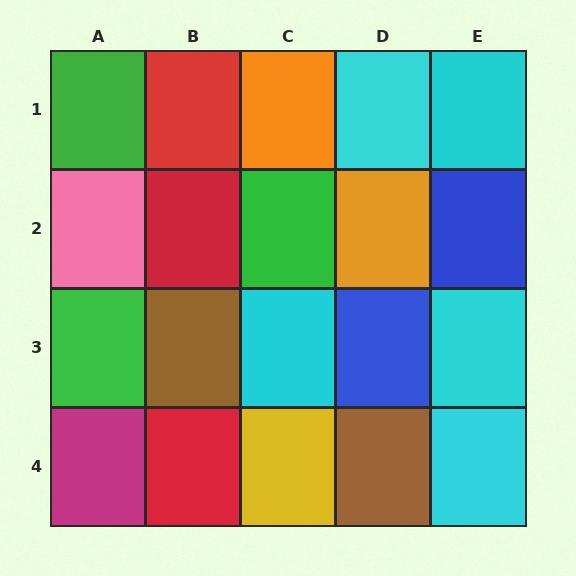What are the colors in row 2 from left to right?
Pink, red, green, orange, blue.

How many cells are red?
3 cells are red.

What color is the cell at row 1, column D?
Cyan.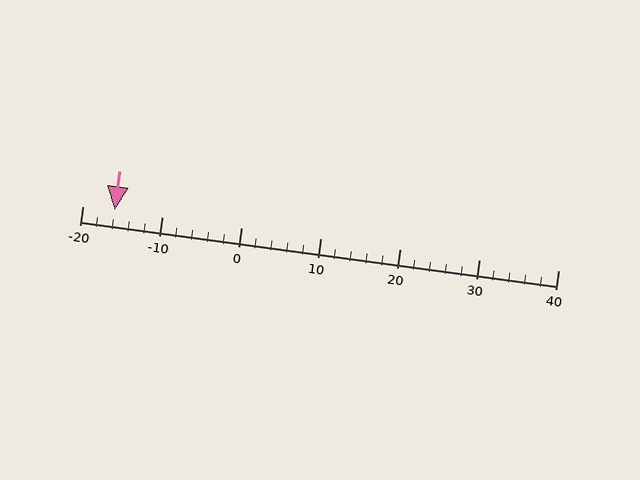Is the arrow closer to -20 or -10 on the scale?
The arrow is closer to -20.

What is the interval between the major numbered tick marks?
The major tick marks are spaced 10 units apart.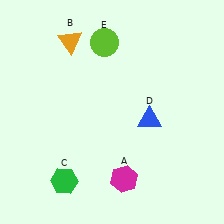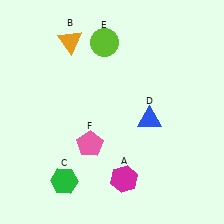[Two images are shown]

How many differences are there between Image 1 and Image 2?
There is 1 difference between the two images.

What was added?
A pink pentagon (F) was added in Image 2.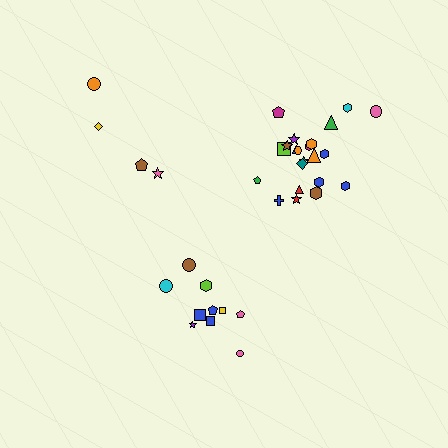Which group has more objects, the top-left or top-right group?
The top-right group.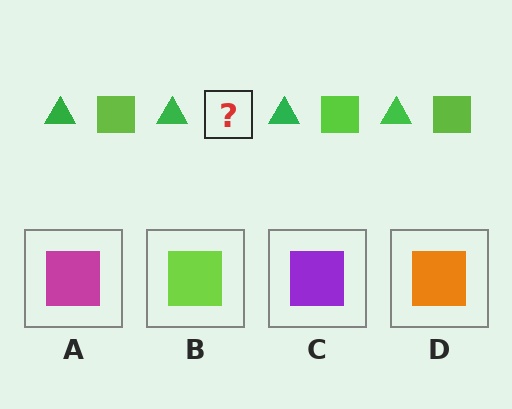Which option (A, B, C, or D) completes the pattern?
B.